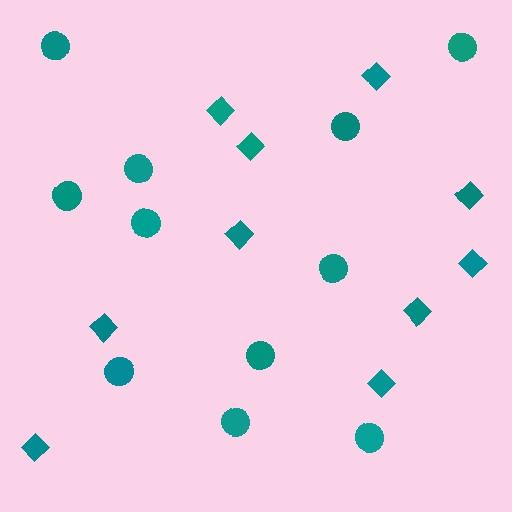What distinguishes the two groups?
There are 2 groups: one group of circles (11) and one group of diamonds (10).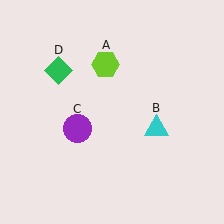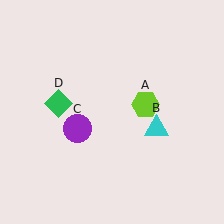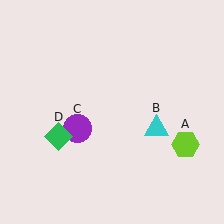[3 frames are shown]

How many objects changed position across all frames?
2 objects changed position: lime hexagon (object A), green diamond (object D).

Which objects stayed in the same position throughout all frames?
Cyan triangle (object B) and purple circle (object C) remained stationary.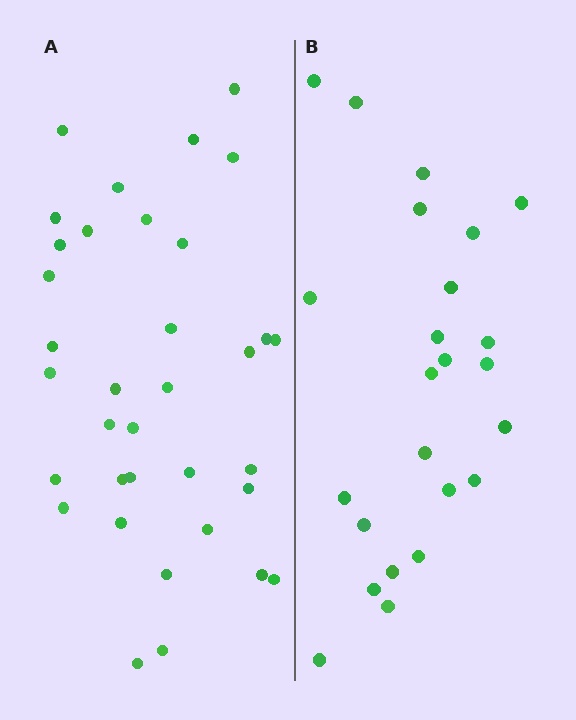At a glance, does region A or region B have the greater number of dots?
Region A (the left region) has more dots.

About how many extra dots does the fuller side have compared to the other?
Region A has roughly 12 or so more dots than region B.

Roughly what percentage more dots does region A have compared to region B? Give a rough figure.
About 45% more.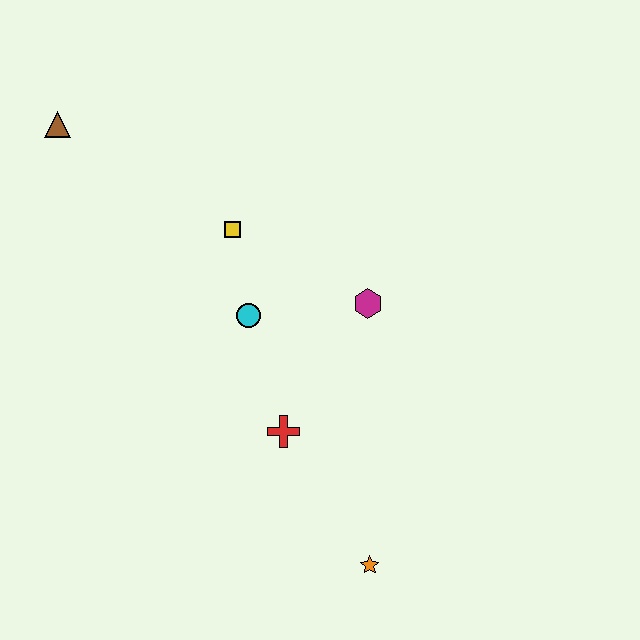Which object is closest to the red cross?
The cyan circle is closest to the red cross.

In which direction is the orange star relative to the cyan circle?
The orange star is below the cyan circle.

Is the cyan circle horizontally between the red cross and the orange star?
No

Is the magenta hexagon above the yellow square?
No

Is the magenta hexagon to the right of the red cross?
Yes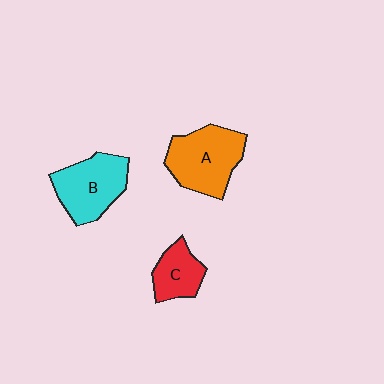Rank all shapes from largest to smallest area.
From largest to smallest: A (orange), B (cyan), C (red).